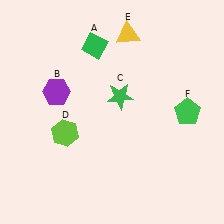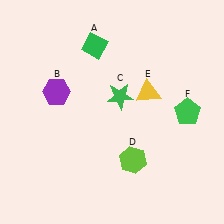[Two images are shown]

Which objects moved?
The objects that moved are: the lime hexagon (D), the yellow triangle (E).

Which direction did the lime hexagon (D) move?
The lime hexagon (D) moved right.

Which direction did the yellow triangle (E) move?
The yellow triangle (E) moved down.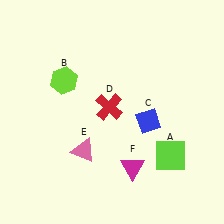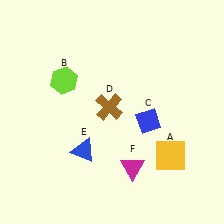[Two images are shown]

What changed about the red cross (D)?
In Image 1, D is red. In Image 2, it changed to brown.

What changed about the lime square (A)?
In Image 1, A is lime. In Image 2, it changed to yellow.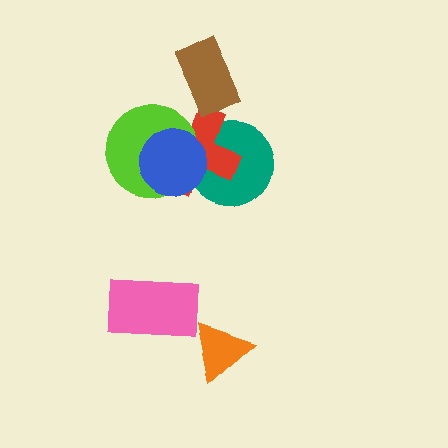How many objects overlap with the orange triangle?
0 objects overlap with the orange triangle.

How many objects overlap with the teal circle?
2 objects overlap with the teal circle.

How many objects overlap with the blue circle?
3 objects overlap with the blue circle.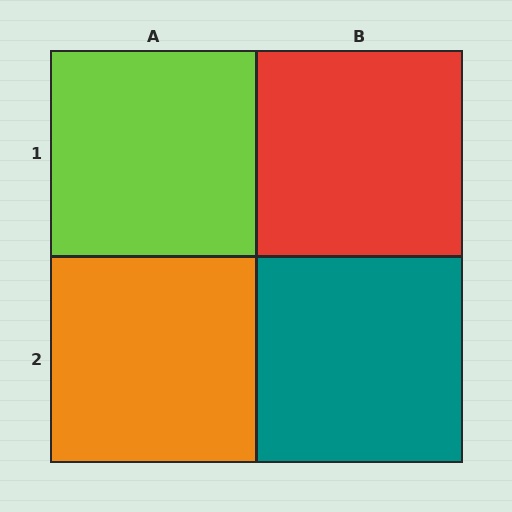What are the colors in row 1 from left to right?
Lime, red.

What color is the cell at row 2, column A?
Orange.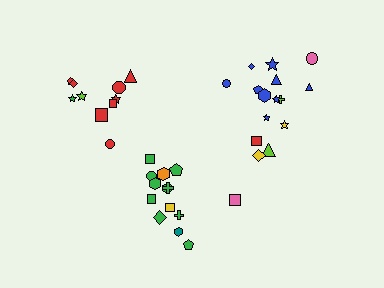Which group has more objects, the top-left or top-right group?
The top-right group.